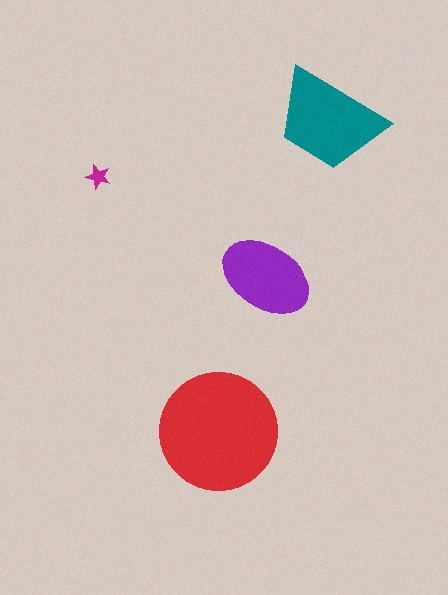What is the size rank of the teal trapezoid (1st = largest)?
2nd.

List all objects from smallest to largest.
The magenta star, the purple ellipse, the teal trapezoid, the red circle.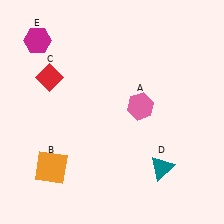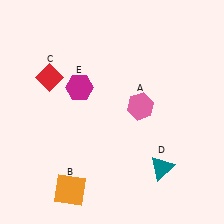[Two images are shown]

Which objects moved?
The objects that moved are: the orange square (B), the magenta hexagon (E).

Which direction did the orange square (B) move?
The orange square (B) moved down.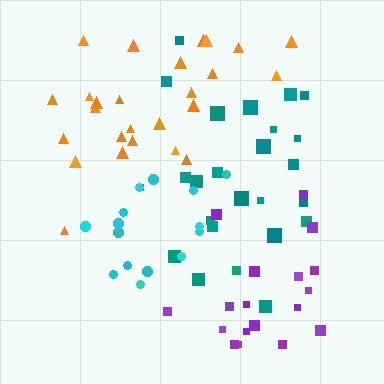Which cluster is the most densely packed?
Cyan.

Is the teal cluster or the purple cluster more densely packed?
Purple.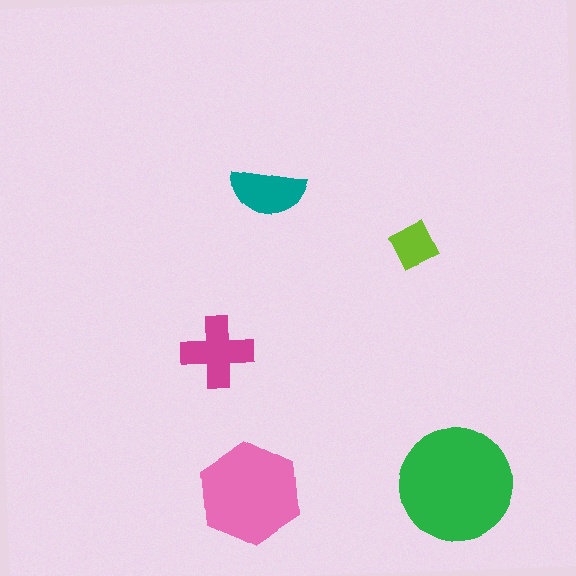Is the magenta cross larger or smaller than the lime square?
Larger.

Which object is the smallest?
The lime square.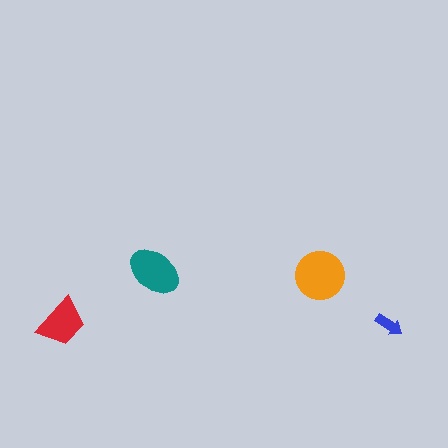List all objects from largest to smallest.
The orange circle, the teal ellipse, the red trapezoid, the blue arrow.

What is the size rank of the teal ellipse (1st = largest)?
2nd.